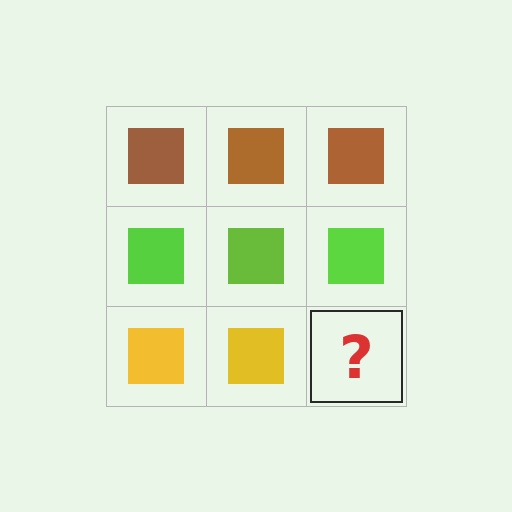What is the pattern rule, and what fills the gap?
The rule is that each row has a consistent color. The gap should be filled with a yellow square.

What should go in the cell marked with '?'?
The missing cell should contain a yellow square.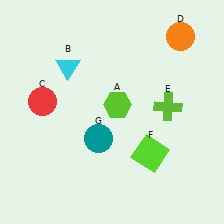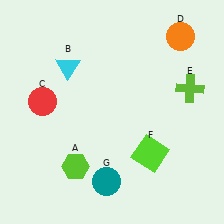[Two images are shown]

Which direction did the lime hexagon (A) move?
The lime hexagon (A) moved down.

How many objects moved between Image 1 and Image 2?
3 objects moved between the two images.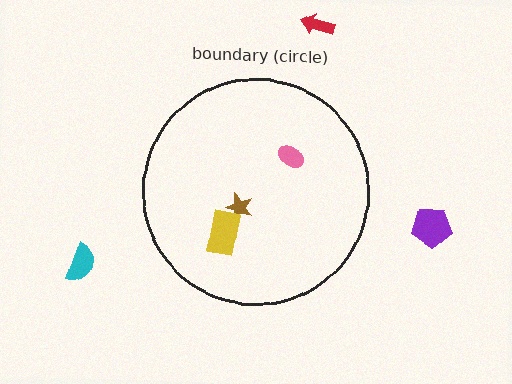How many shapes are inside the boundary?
3 inside, 3 outside.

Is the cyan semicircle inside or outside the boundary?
Outside.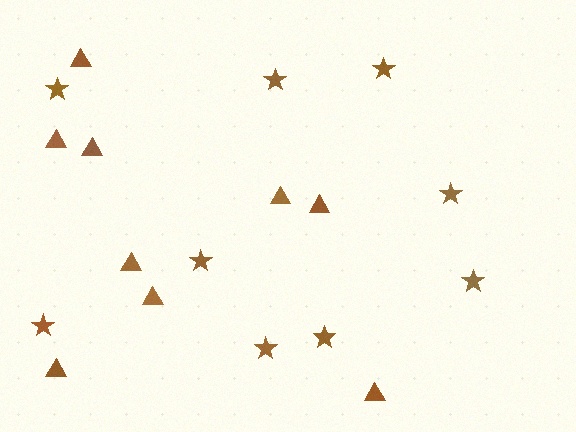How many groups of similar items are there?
There are 2 groups: one group of stars (9) and one group of triangles (9).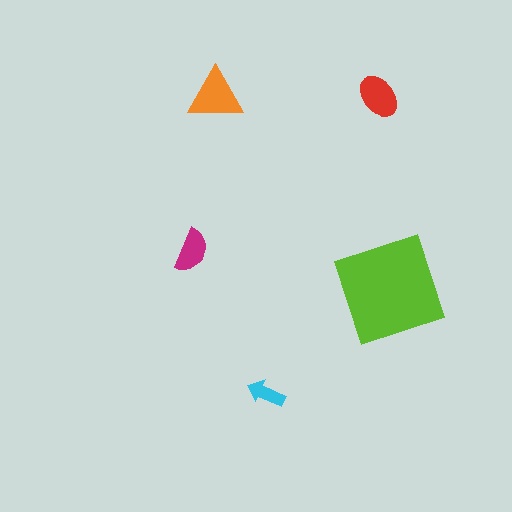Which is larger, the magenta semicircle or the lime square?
The lime square.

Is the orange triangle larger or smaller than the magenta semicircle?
Larger.